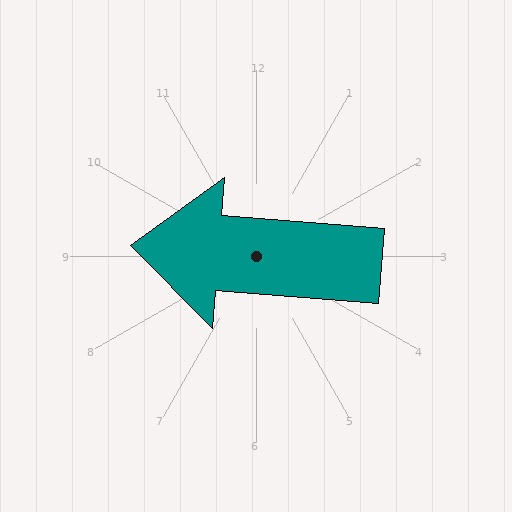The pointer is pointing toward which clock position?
Roughly 9 o'clock.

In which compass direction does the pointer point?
West.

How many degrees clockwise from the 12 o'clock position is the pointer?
Approximately 275 degrees.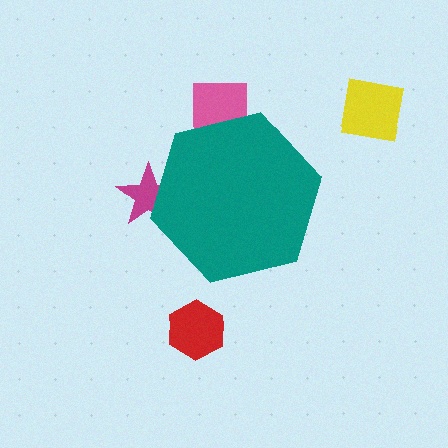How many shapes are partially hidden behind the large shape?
2 shapes are partially hidden.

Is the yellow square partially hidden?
No, the yellow square is fully visible.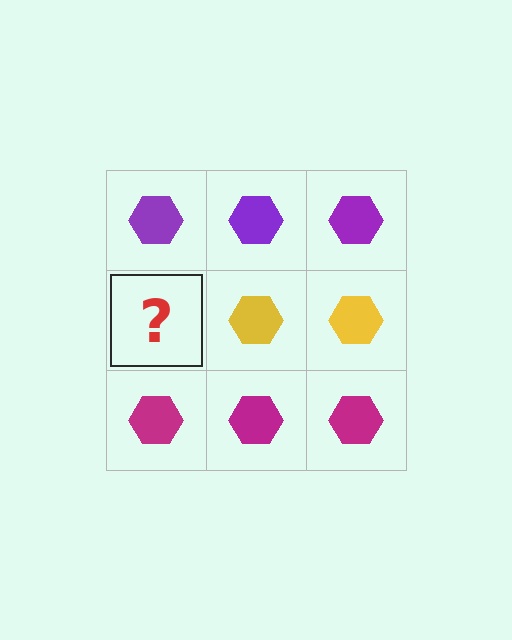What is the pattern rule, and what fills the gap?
The rule is that each row has a consistent color. The gap should be filled with a yellow hexagon.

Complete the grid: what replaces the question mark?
The question mark should be replaced with a yellow hexagon.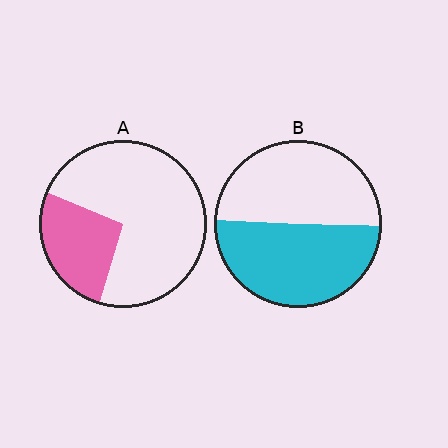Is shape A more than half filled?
No.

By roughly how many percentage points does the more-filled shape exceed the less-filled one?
By roughly 25 percentage points (B over A).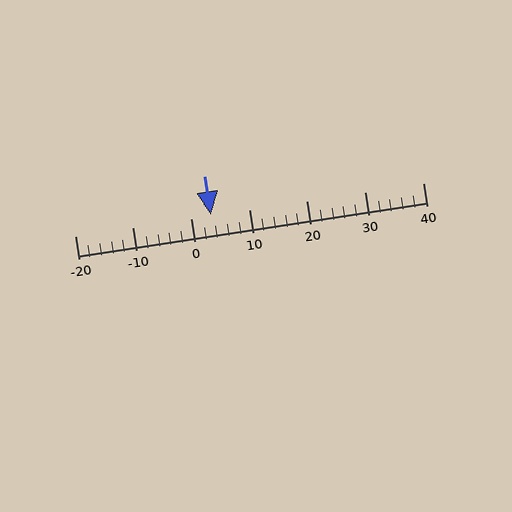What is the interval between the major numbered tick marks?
The major tick marks are spaced 10 units apart.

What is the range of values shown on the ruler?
The ruler shows values from -20 to 40.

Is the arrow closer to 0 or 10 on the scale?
The arrow is closer to 0.